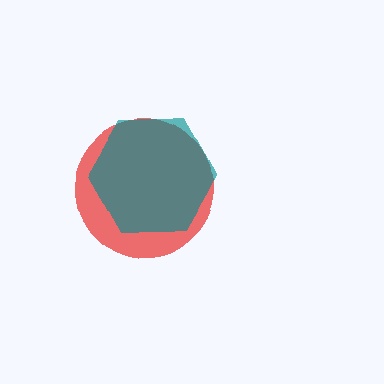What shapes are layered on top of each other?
The layered shapes are: a red circle, a teal hexagon.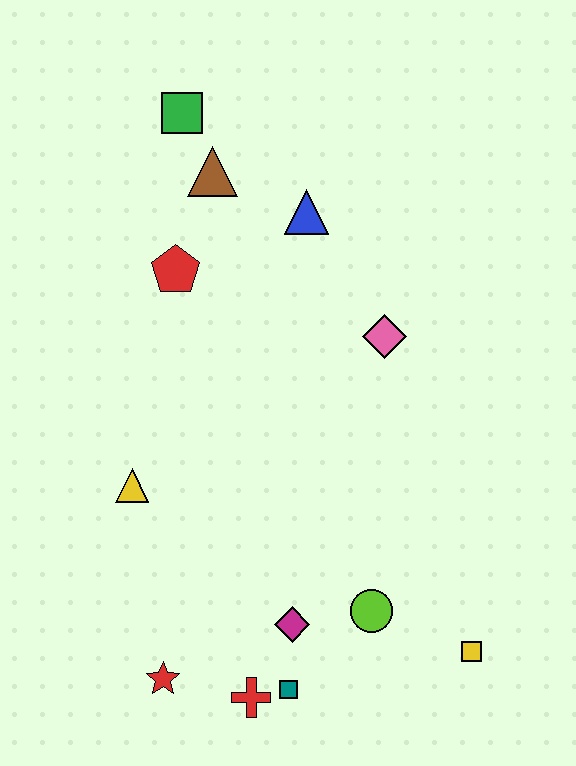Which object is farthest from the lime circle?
The green square is farthest from the lime circle.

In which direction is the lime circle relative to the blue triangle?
The lime circle is below the blue triangle.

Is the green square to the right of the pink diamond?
No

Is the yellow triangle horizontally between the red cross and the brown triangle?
No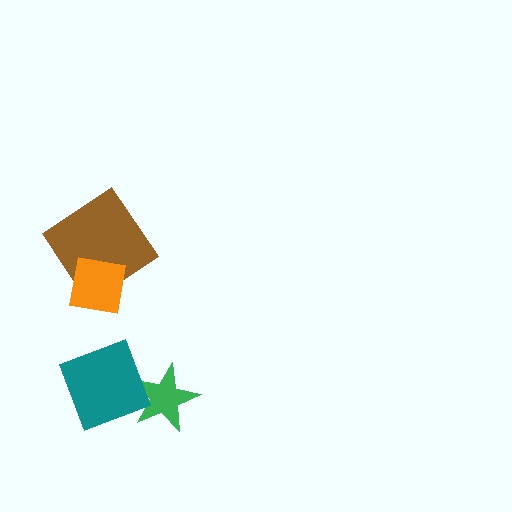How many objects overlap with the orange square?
1 object overlaps with the orange square.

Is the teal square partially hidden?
No, no other shape covers it.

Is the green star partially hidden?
Yes, it is partially covered by another shape.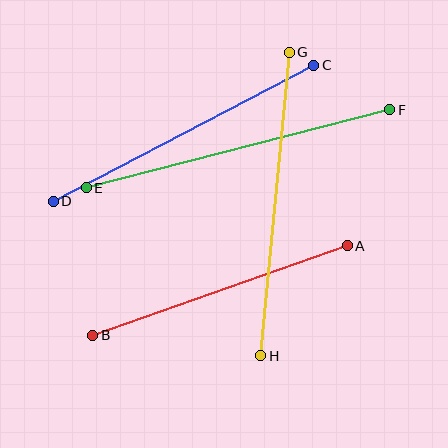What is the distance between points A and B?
The distance is approximately 270 pixels.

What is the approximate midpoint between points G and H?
The midpoint is at approximately (275, 204) pixels.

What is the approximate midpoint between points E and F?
The midpoint is at approximately (238, 149) pixels.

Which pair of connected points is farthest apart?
Points E and F are farthest apart.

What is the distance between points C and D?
The distance is approximately 294 pixels.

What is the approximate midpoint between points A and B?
The midpoint is at approximately (220, 290) pixels.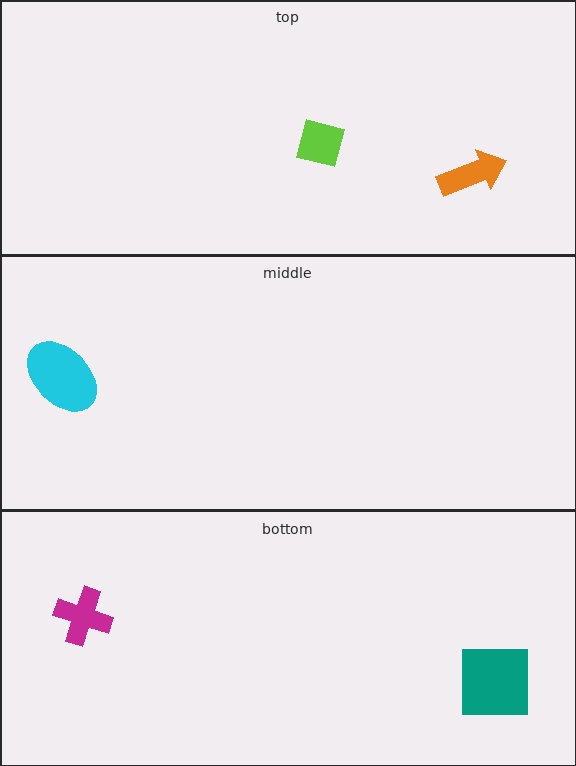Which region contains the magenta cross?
The bottom region.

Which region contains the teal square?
The bottom region.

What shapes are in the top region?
The orange arrow, the lime square.